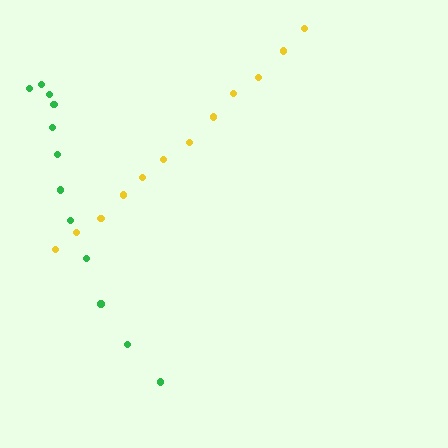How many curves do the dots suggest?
There are 2 distinct paths.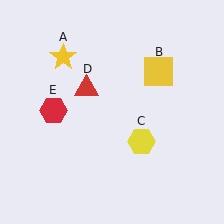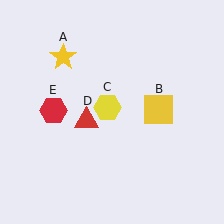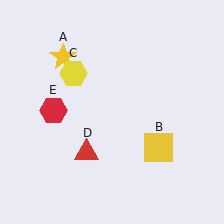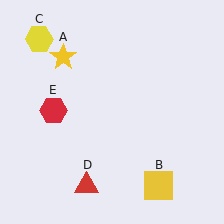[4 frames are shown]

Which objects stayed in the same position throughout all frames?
Yellow star (object A) and red hexagon (object E) remained stationary.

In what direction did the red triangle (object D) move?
The red triangle (object D) moved down.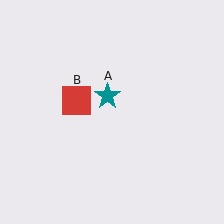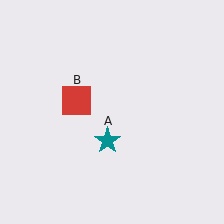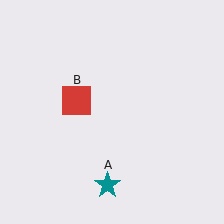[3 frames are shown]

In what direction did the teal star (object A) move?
The teal star (object A) moved down.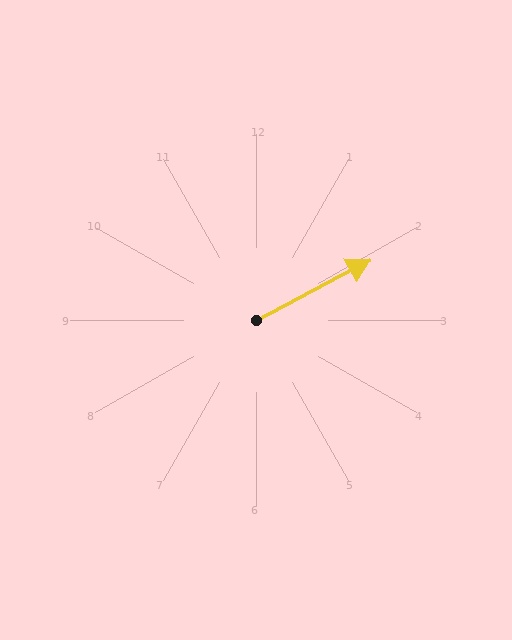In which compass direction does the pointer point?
Northeast.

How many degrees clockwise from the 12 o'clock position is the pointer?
Approximately 62 degrees.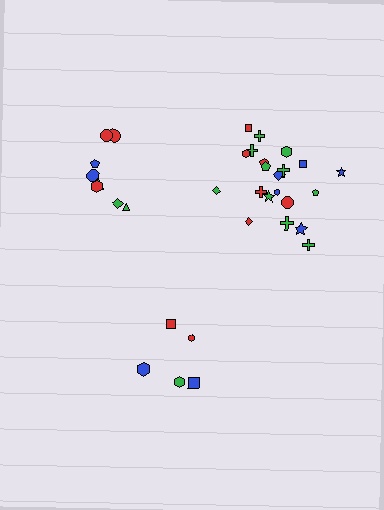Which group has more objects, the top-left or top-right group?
The top-right group.